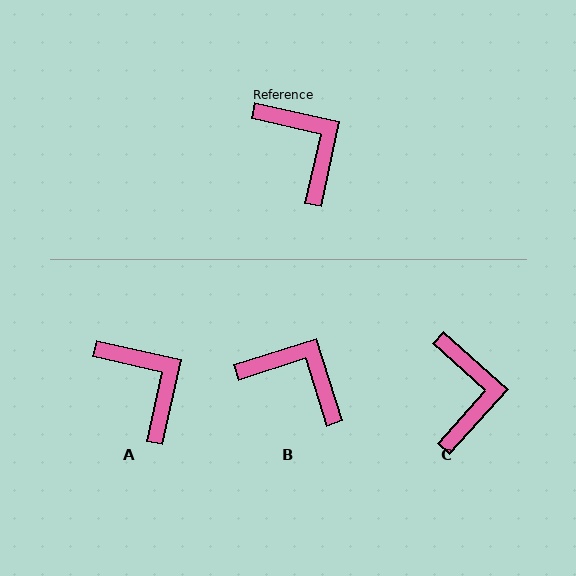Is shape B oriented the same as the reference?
No, it is off by about 30 degrees.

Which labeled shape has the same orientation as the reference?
A.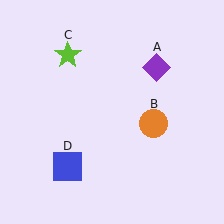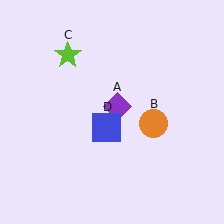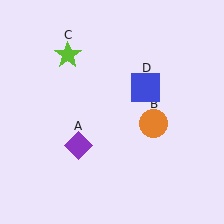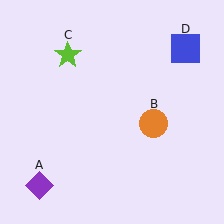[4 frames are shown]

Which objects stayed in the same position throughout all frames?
Orange circle (object B) and lime star (object C) remained stationary.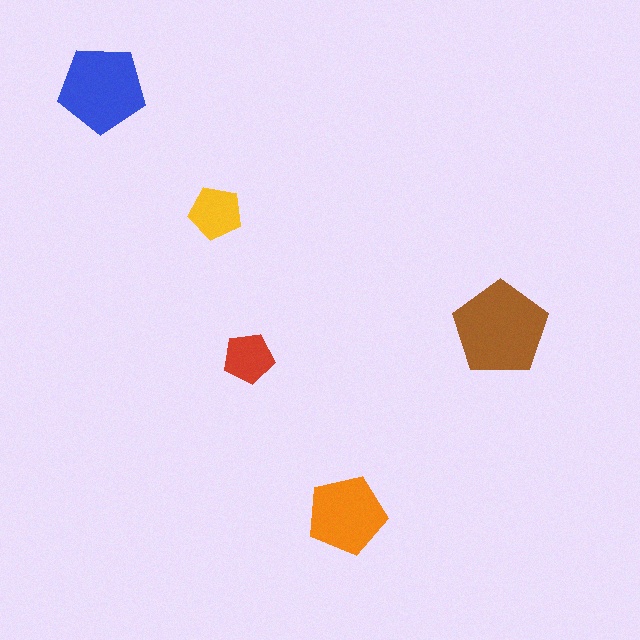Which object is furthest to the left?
The blue pentagon is leftmost.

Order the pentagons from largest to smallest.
the brown one, the blue one, the orange one, the yellow one, the red one.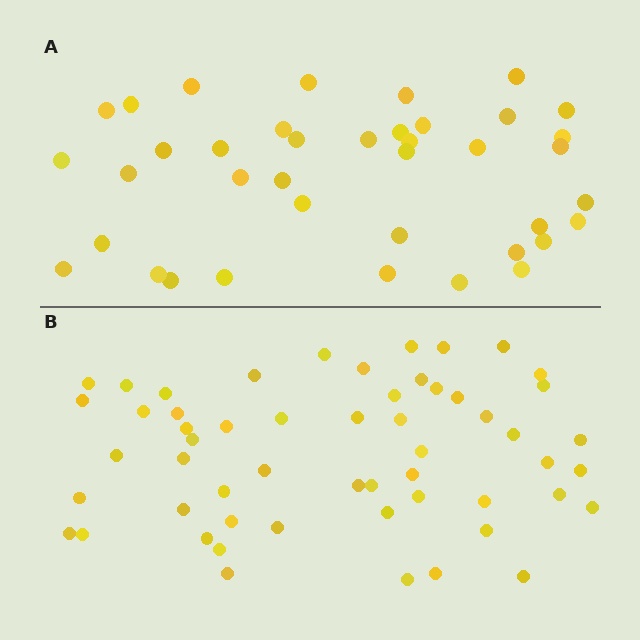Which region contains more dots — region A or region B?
Region B (the bottom region) has more dots.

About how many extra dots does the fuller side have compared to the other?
Region B has approximately 15 more dots than region A.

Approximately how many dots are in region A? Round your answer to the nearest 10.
About 40 dots. (The exact count is 39, which rounds to 40.)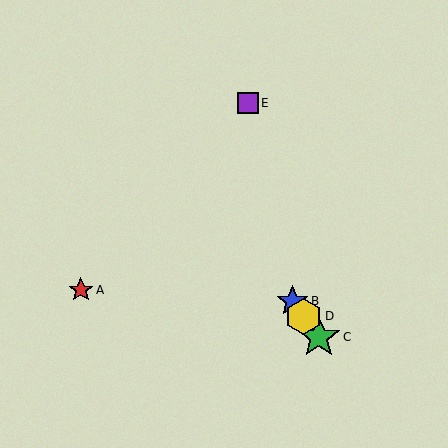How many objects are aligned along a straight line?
3 objects (B, C, D) are aligned along a straight line.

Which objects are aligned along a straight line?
Objects B, C, D are aligned along a straight line.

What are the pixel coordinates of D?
Object D is at (304, 316).